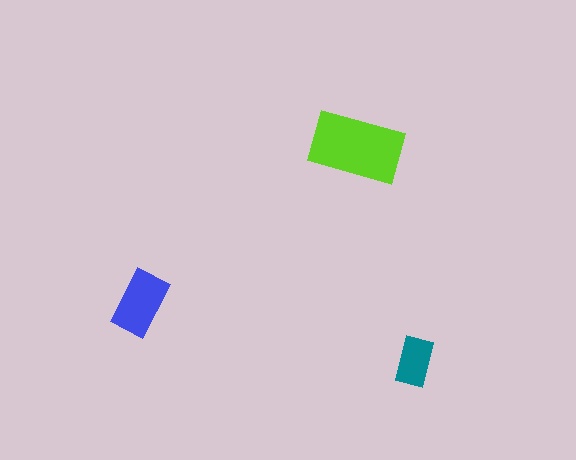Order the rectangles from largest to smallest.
the lime one, the blue one, the teal one.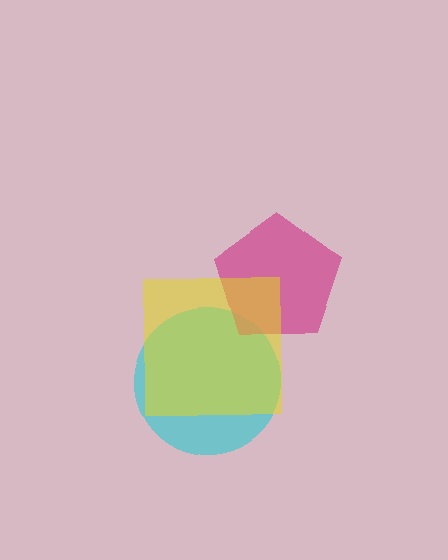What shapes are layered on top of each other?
The layered shapes are: a cyan circle, a magenta pentagon, a yellow square.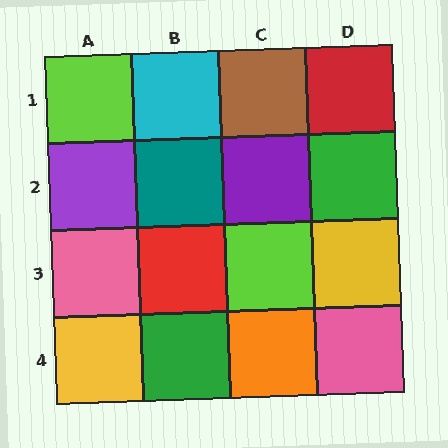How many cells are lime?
2 cells are lime.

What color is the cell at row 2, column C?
Purple.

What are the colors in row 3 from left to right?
Pink, red, lime, yellow.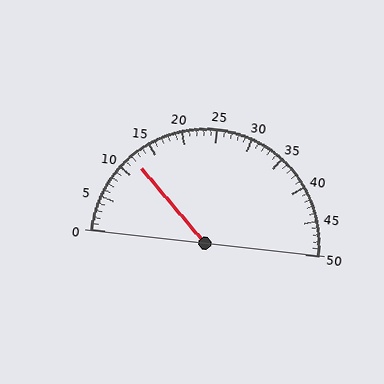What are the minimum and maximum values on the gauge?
The gauge ranges from 0 to 50.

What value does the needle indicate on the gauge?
The needle indicates approximately 12.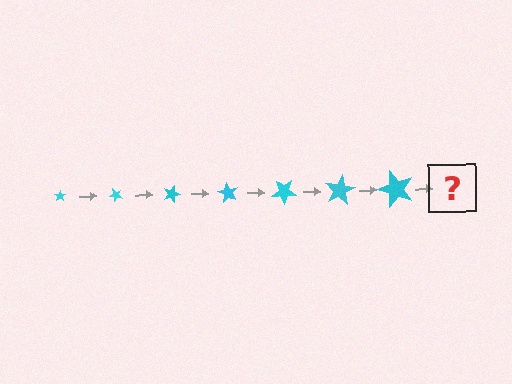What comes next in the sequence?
The next element should be a star, larger than the previous one and rotated 315 degrees from the start.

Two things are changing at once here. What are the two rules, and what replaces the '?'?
The two rules are that the star grows larger each step and it rotates 45 degrees each step. The '?' should be a star, larger than the previous one and rotated 315 degrees from the start.